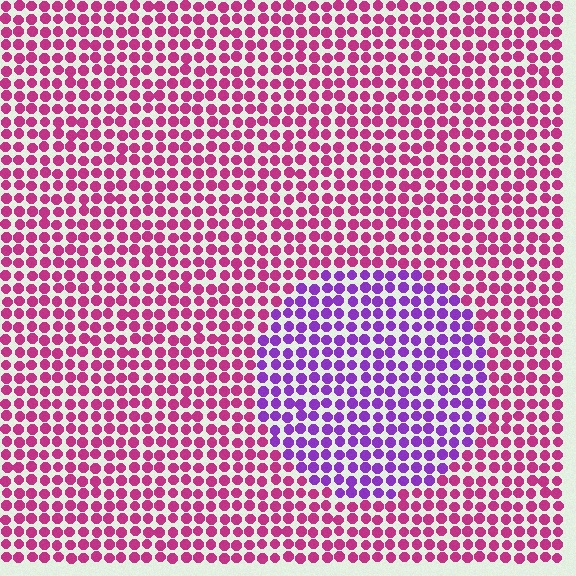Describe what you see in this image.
The image is filled with small magenta elements in a uniform arrangement. A circle-shaped region is visible where the elements are tinted to a slightly different hue, forming a subtle color boundary.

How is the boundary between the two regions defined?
The boundary is defined purely by a slight shift in hue (about 48 degrees). Spacing, size, and orientation are identical on both sides.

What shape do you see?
I see a circle.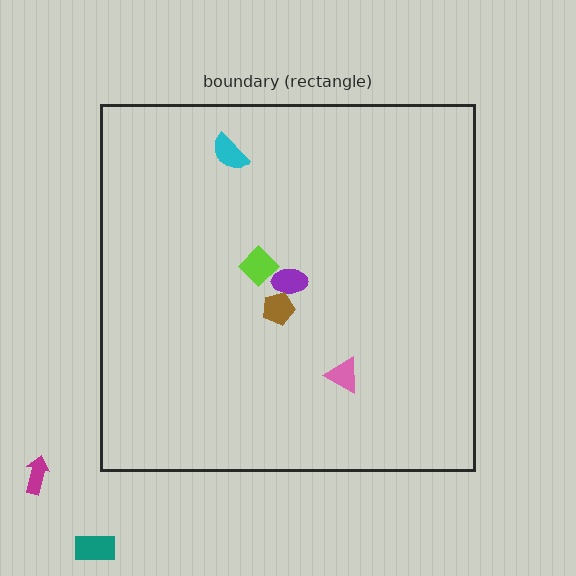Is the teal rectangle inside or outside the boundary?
Outside.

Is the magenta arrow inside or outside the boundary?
Outside.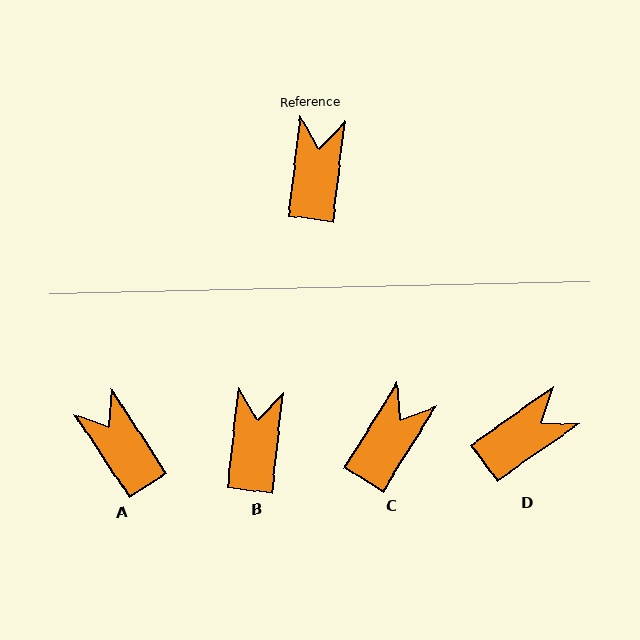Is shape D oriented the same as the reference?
No, it is off by about 48 degrees.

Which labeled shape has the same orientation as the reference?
B.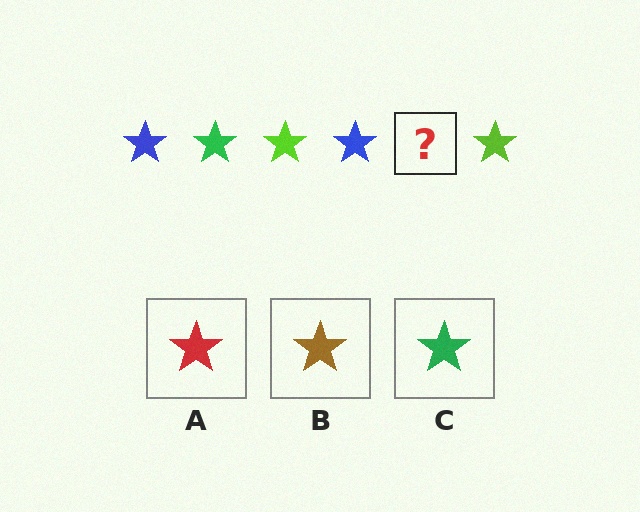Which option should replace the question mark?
Option C.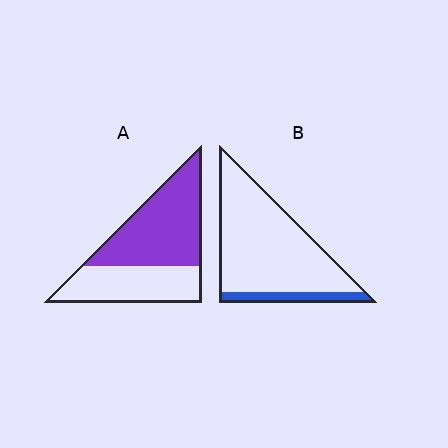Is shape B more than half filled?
No.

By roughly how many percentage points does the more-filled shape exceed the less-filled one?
By roughly 45 percentage points (A over B).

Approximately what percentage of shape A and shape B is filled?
A is approximately 60% and B is approximately 15%.